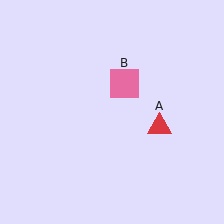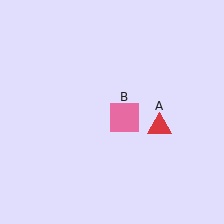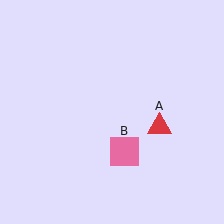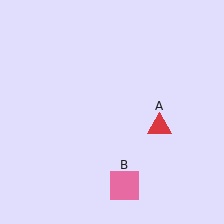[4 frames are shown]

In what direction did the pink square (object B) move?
The pink square (object B) moved down.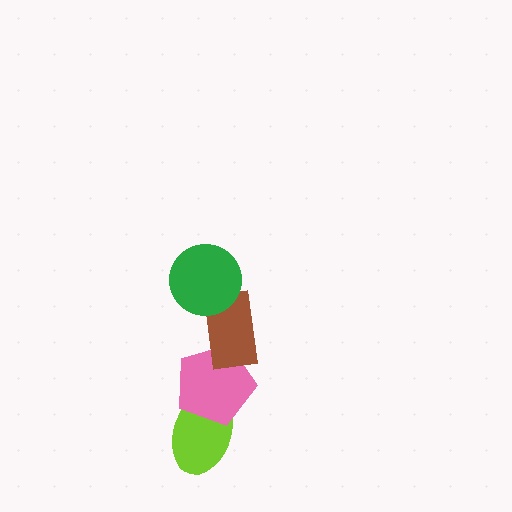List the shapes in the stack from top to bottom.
From top to bottom: the green circle, the brown rectangle, the pink pentagon, the lime ellipse.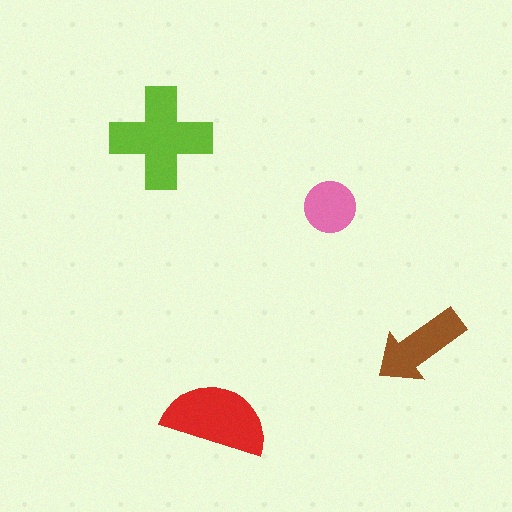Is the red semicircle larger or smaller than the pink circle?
Larger.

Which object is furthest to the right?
The brown arrow is rightmost.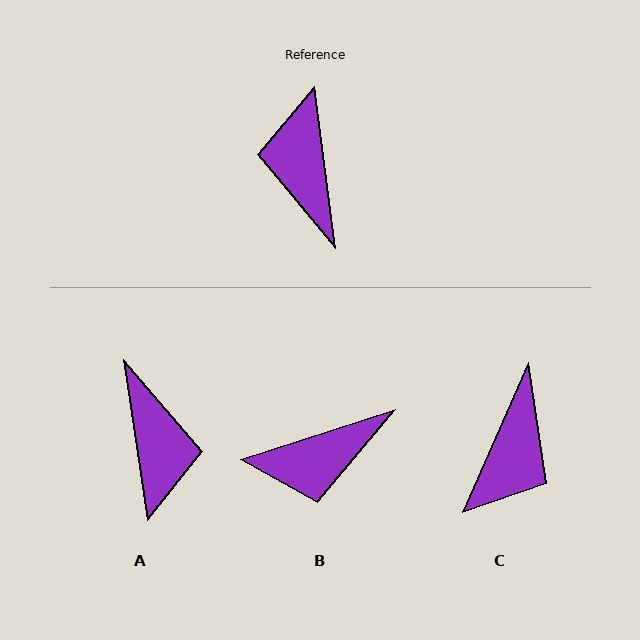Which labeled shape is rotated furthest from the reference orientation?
A, about 179 degrees away.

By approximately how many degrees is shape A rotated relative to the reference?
Approximately 179 degrees clockwise.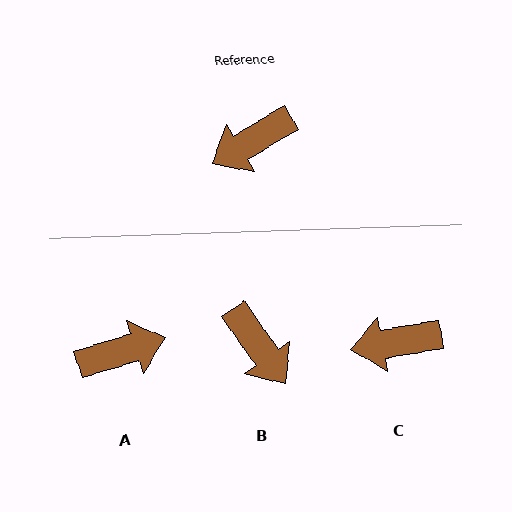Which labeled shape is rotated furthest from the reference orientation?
A, about 167 degrees away.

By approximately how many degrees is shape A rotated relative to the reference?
Approximately 167 degrees counter-clockwise.